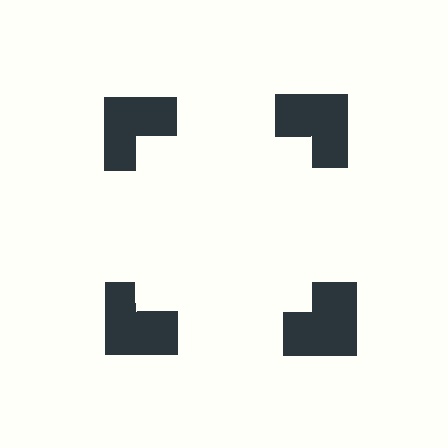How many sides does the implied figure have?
4 sides.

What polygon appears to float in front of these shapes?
An illusory square — its edges are inferred from the aligned wedge cuts in the notched squares, not physically drawn.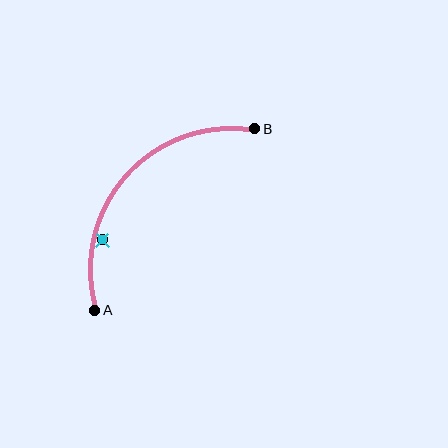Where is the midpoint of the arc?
The arc midpoint is the point on the curve farthest from the straight line joining A and B. It sits above and to the left of that line.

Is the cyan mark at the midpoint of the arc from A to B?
No — the cyan mark does not lie on the arc at all. It sits slightly inside the curve.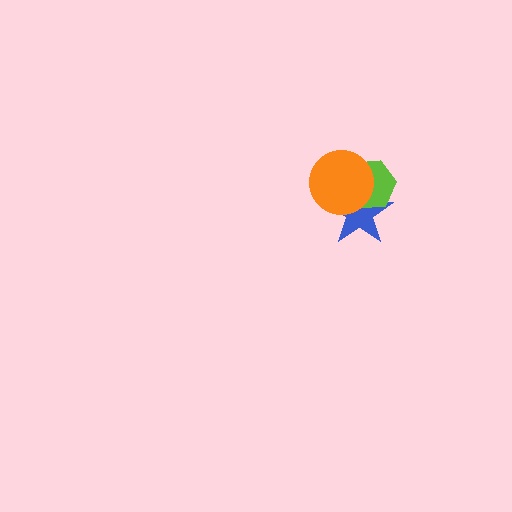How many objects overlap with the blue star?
2 objects overlap with the blue star.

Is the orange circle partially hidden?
No, no other shape covers it.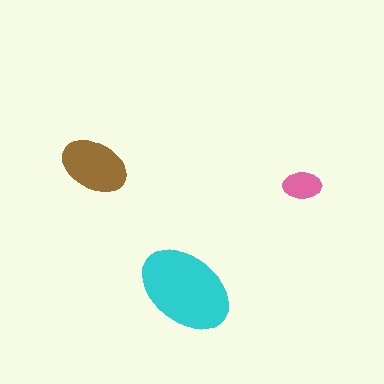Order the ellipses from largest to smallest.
the cyan one, the brown one, the pink one.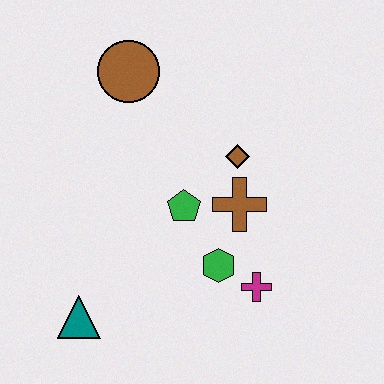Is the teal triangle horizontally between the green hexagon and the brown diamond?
No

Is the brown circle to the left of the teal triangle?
No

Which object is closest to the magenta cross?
The green hexagon is closest to the magenta cross.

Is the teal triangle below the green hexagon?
Yes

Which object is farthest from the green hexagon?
The brown circle is farthest from the green hexagon.